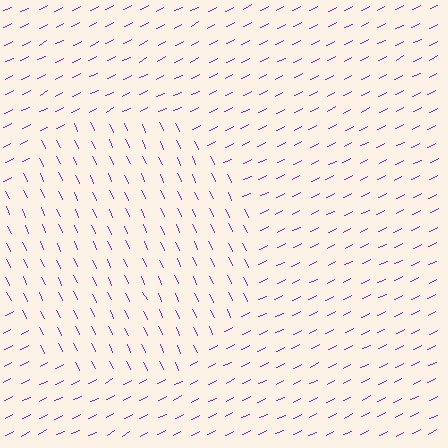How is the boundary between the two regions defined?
The boundary is defined purely by a change in line orientation (approximately 89 degrees difference). All lines are the same color and thickness.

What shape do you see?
I see a circle.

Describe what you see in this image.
The image is filled with small purple line segments. A circle region in the image has lines oriented differently from the surrounding lines, creating a visible texture boundary.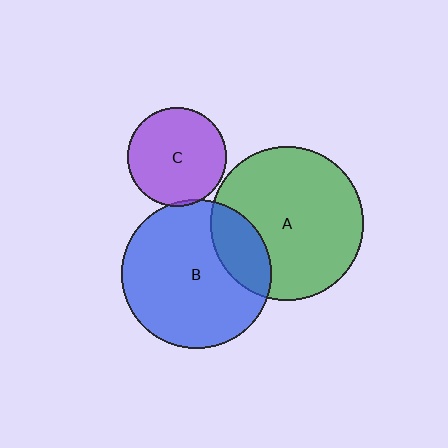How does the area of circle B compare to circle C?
Approximately 2.3 times.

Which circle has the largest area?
Circle A (green).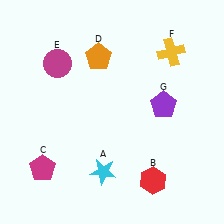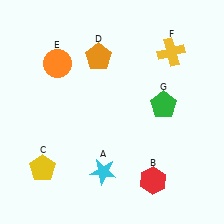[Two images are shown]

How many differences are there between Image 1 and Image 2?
There are 3 differences between the two images.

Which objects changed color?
C changed from magenta to yellow. E changed from magenta to orange. G changed from purple to green.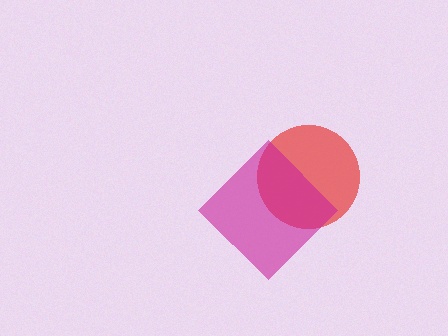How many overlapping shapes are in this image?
There are 2 overlapping shapes in the image.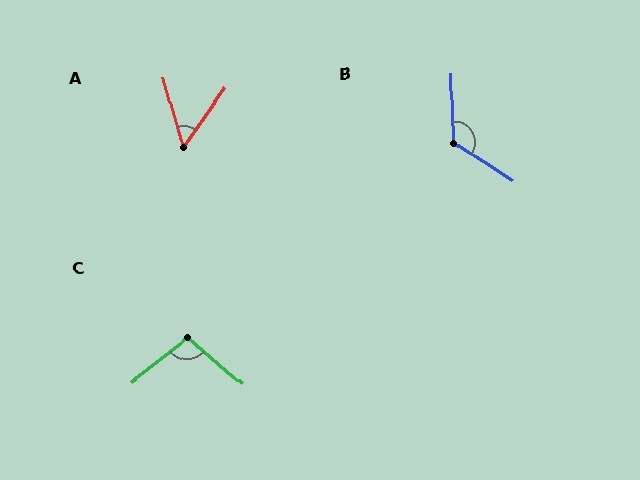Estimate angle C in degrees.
Approximately 100 degrees.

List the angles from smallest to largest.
A (51°), C (100°), B (125°).